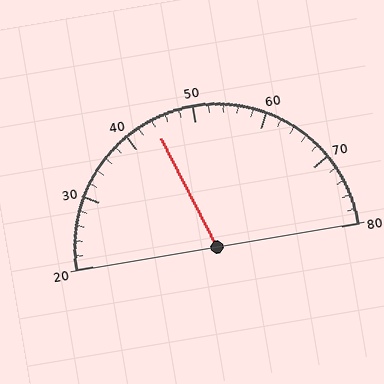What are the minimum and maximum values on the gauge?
The gauge ranges from 20 to 80.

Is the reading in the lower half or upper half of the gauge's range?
The reading is in the lower half of the range (20 to 80).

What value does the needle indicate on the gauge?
The needle indicates approximately 44.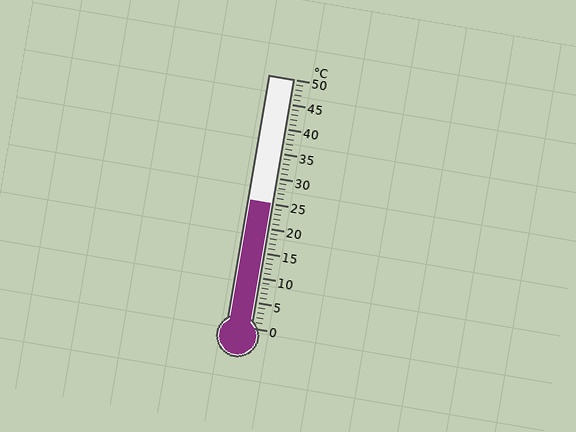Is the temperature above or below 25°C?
The temperature is at 25°C.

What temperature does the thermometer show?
The thermometer shows approximately 25°C.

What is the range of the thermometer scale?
The thermometer scale ranges from 0°C to 50°C.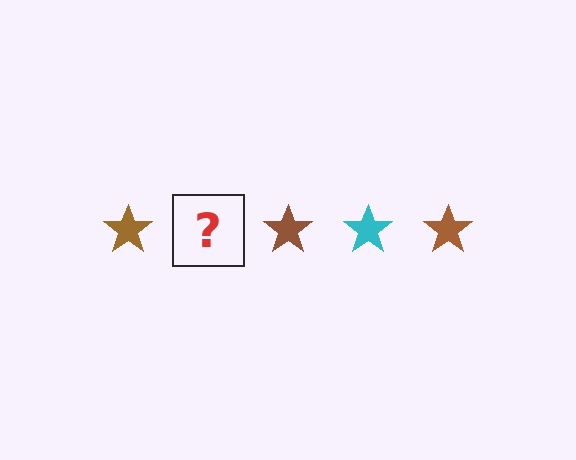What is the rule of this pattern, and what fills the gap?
The rule is that the pattern cycles through brown, cyan stars. The gap should be filled with a cyan star.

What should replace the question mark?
The question mark should be replaced with a cyan star.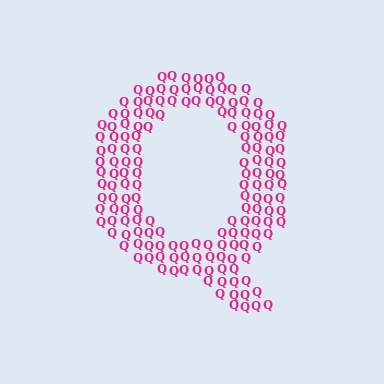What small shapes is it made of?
It is made of small letter Q's.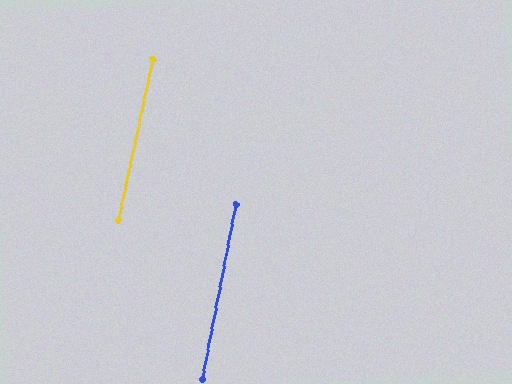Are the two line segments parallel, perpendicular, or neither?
Parallel — their directions differ by only 1.0°.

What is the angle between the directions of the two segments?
Approximately 1 degree.